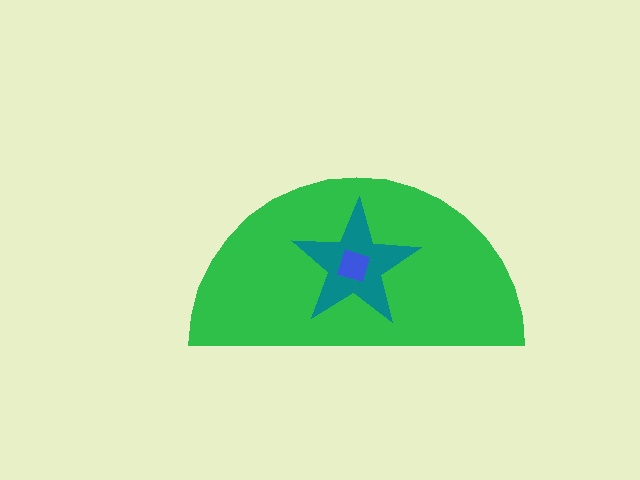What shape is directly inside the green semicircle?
The teal star.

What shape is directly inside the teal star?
The blue square.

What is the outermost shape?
The green semicircle.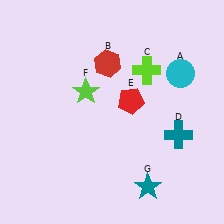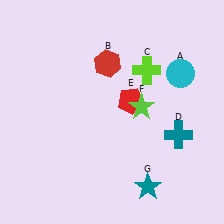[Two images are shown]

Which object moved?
The lime star (F) moved right.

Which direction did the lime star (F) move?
The lime star (F) moved right.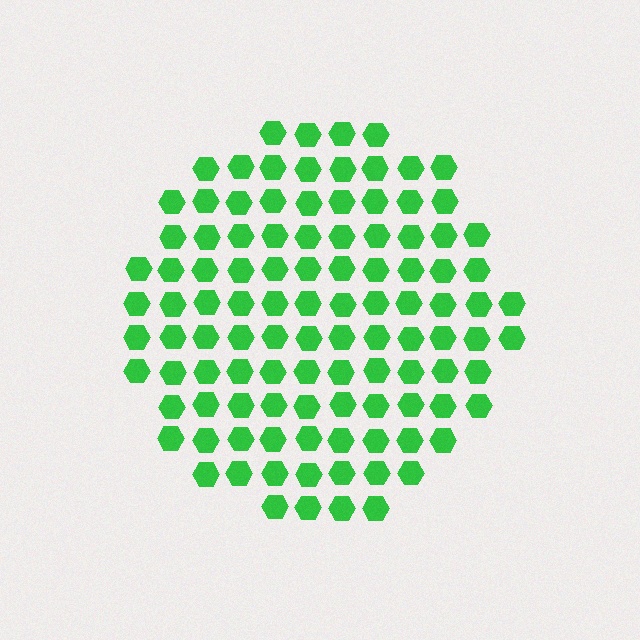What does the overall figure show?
The overall figure shows a circle.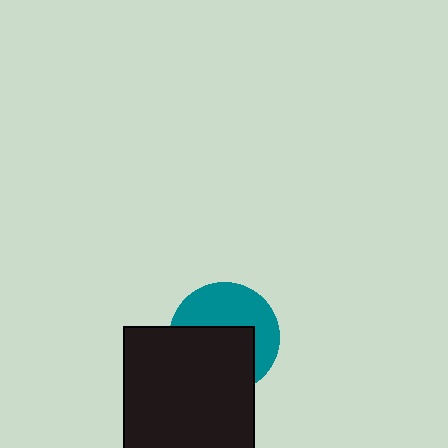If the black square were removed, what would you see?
You would see the complete teal circle.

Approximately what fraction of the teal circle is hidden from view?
Roughly 53% of the teal circle is hidden behind the black square.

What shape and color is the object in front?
The object in front is a black square.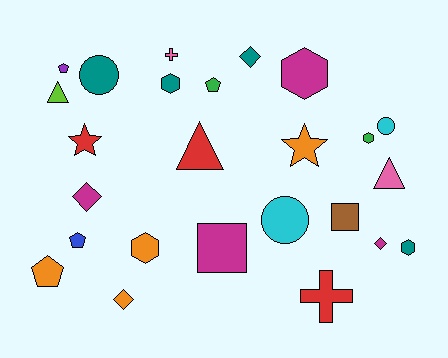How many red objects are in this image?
There are 3 red objects.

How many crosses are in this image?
There are 2 crosses.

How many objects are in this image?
There are 25 objects.